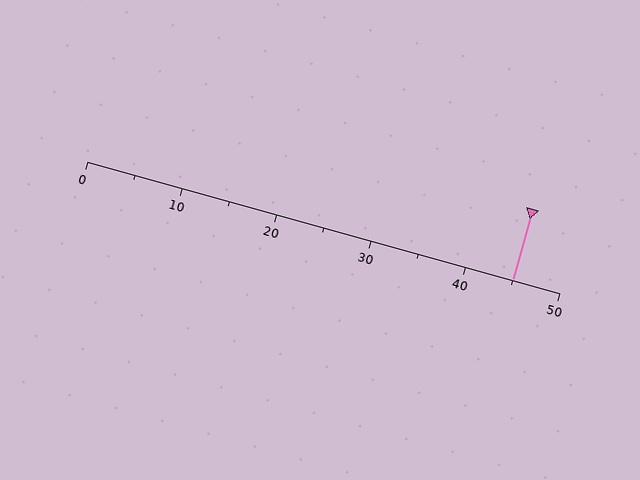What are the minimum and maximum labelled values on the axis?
The axis runs from 0 to 50.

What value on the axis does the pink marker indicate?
The marker indicates approximately 45.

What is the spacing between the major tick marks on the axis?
The major ticks are spaced 10 apart.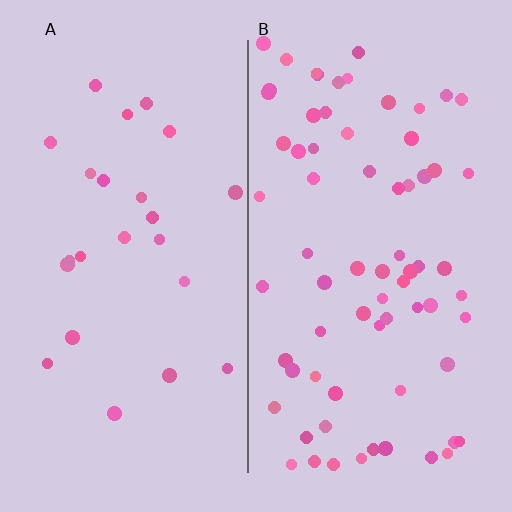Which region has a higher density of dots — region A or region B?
B (the right).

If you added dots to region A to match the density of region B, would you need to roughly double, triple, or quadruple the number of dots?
Approximately triple.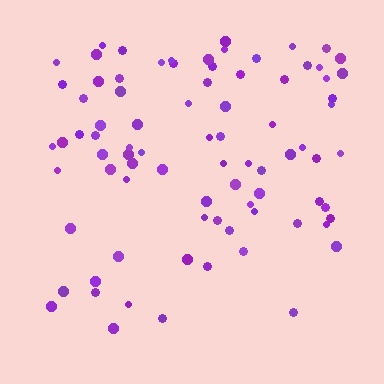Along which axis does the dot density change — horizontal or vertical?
Vertical.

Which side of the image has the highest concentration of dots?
The top.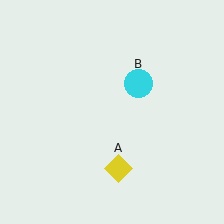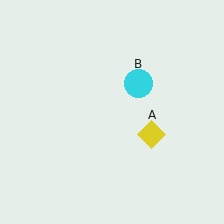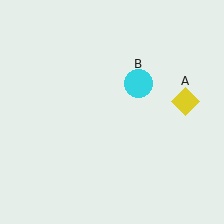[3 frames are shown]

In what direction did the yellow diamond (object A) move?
The yellow diamond (object A) moved up and to the right.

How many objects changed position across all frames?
1 object changed position: yellow diamond (object A).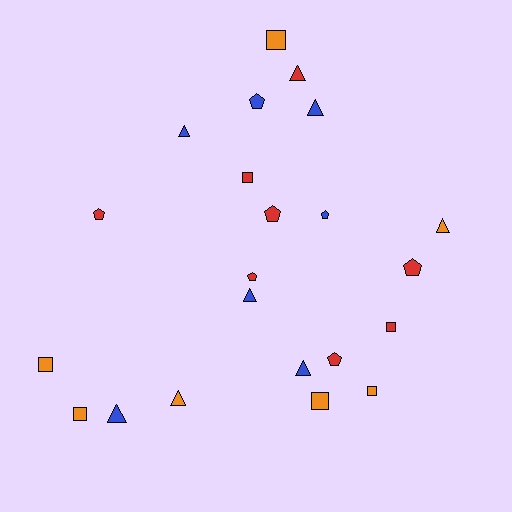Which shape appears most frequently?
Triangle, with 8 objects.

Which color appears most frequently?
Red, with 8 objects.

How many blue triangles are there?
There are 5 blue triangles.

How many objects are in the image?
There are 22 objects.